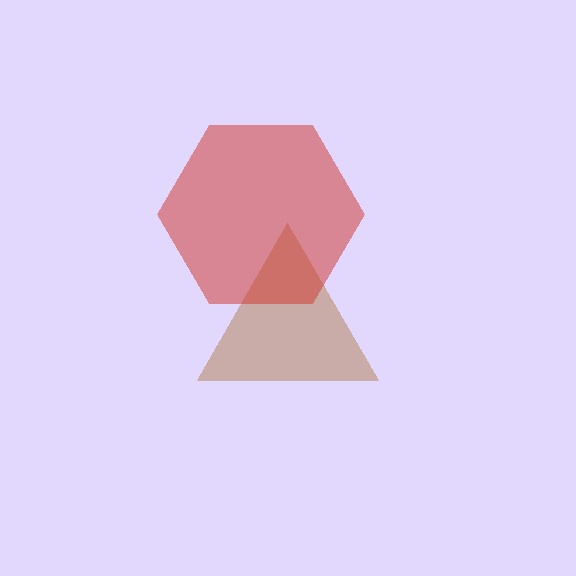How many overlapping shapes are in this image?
There are 2 overlapping shapes in the image.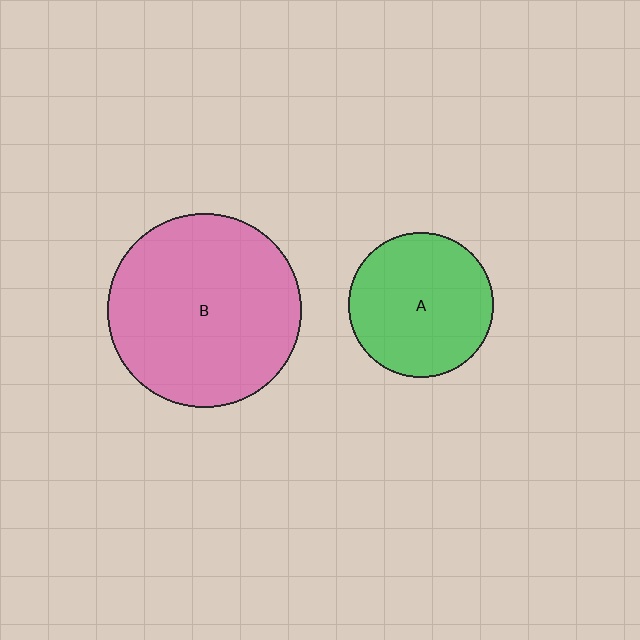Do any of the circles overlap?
No, none of the circles overlap.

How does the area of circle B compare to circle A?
Approximately 1.8 times.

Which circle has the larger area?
Circle B (pink).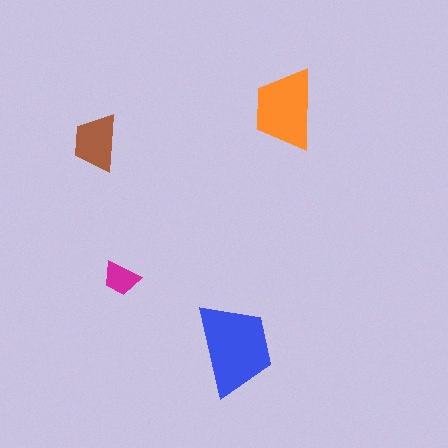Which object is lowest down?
The blue trapezoid is bottommost.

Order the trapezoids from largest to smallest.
the blue one, the orange one, the brown one, the magenta one.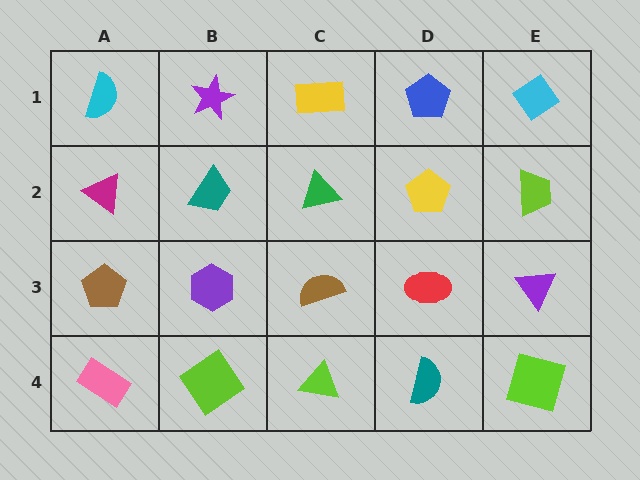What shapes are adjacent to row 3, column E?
A lime trapezoid (row 2, column E), a lime square (row 4, column E), a red ellipse (row 3, column D).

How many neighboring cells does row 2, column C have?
4.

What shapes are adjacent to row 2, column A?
A cyan semicircle (row 1, column A), a brown pentagon (row 3, column A), a teal trapezoid (row 2, column B).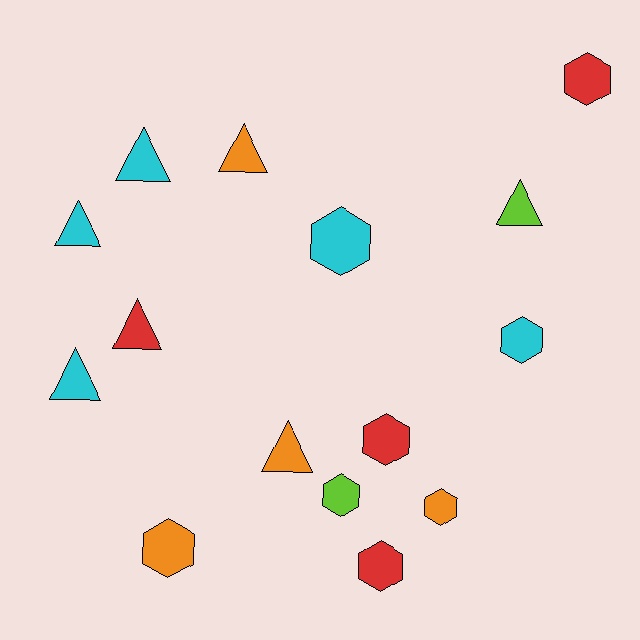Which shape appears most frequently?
Hexagon, with 8 objects.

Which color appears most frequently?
Cyan, with 5 objects.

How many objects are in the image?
There are 15 objects.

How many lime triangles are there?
There is 1 lime triangle.